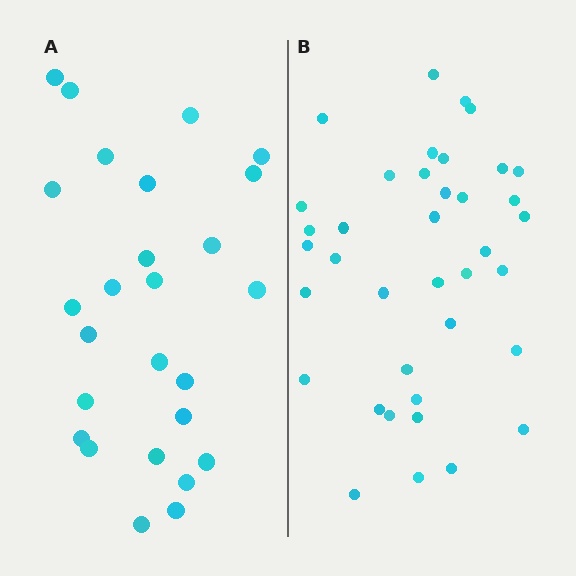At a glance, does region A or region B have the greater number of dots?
Region B (the right region) has more dots.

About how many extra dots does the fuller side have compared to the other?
Region B has roughly 12 or so more dots than region A.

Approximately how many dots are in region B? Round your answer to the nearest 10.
About 40 dots. (The exact count is 38, which rounds to 40.)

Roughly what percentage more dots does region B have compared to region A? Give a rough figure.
About 45% more.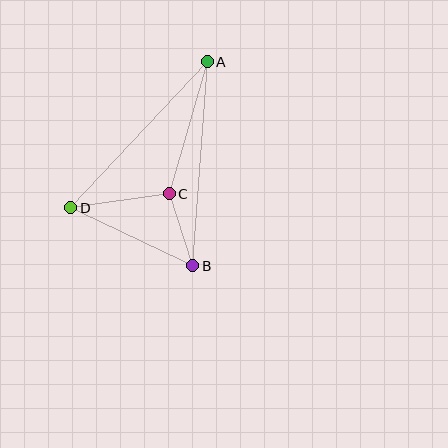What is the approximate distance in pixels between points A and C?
The distance between A and C is approximately 138 pixels.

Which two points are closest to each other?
Points B and C are closest to each other.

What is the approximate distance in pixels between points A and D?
The distance between A and D is approximately 200 pixels.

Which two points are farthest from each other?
Points A and B are farthest from each other.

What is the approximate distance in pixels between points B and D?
The distance between B and D is approximately 135 pixels.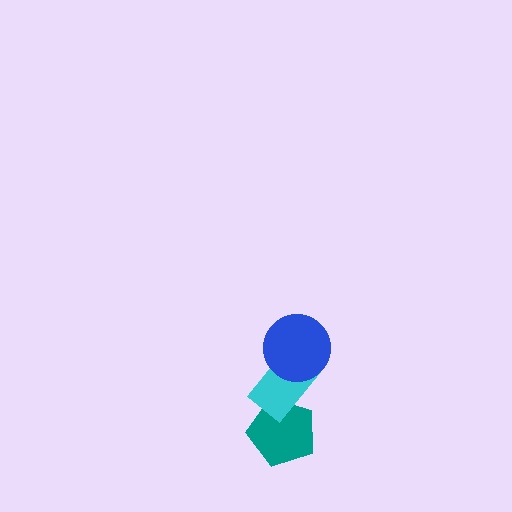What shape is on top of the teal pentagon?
The cyan rectangle is on top of the teal pentagon.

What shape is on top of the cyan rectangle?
The blue circle is on top of the cyan rectangle.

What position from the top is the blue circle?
The blue circle is 1st from the top.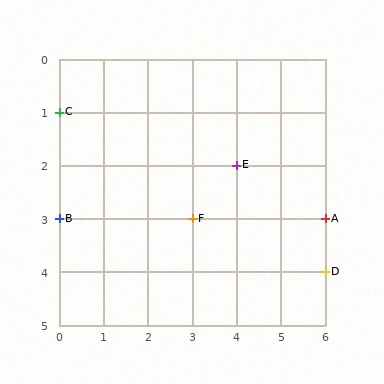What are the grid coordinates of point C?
Point C is at grid coordinates (0, 1).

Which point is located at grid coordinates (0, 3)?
Point B is at (0, 3).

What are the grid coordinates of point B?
Point B is at grid coordinates (0, 3).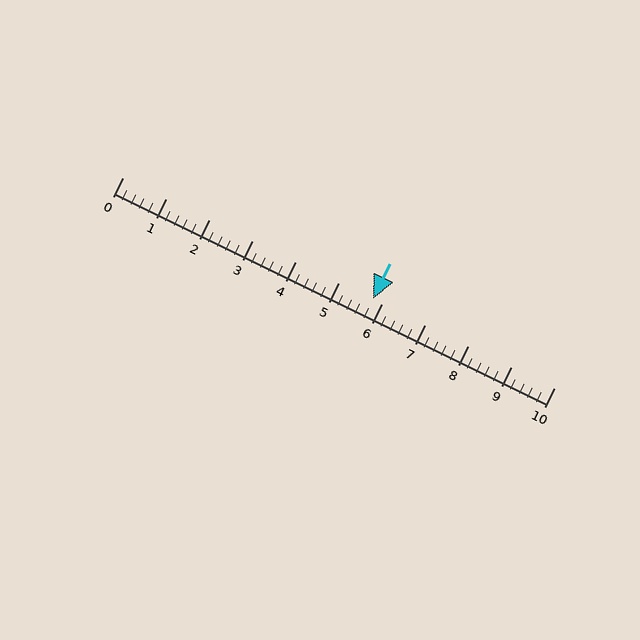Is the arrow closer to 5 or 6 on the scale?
The arrow is closer to 6.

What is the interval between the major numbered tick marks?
The major tick marks are spaced 1 units apart.